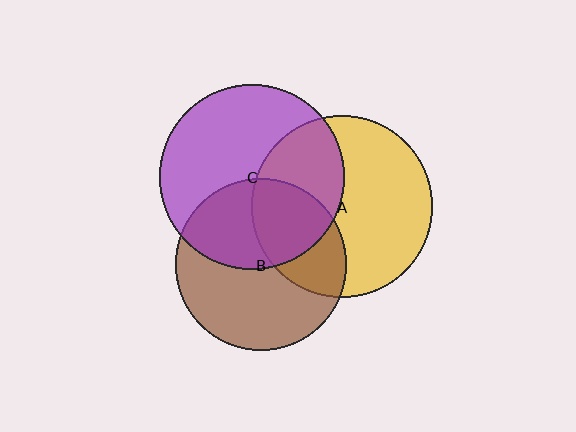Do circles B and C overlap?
Yes.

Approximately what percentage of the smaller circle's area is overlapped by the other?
Approximately 45%.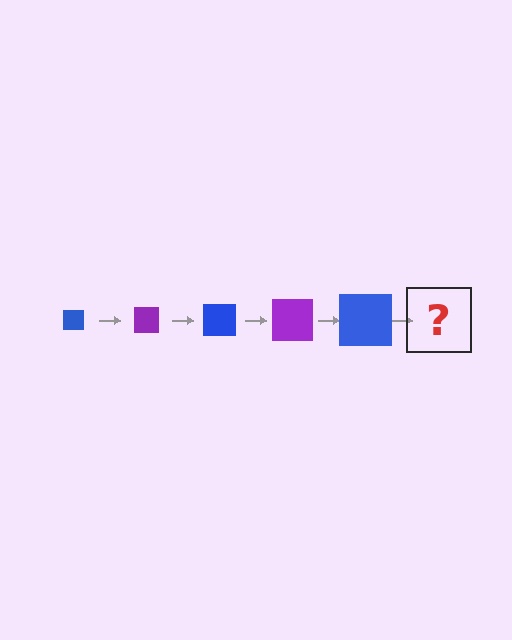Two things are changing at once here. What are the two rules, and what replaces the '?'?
The two rules are that the square grows larger each step and the color cycles through blue and purple. The '?' should be a purple square, larger than the previous one.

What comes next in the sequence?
The next element should be a purple square, larger than the previous one.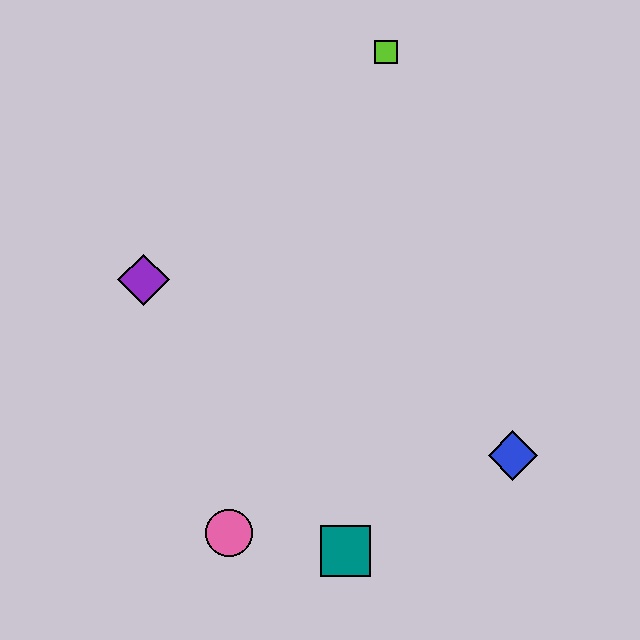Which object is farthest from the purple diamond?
The blue diamond is farthest from the purple diamond.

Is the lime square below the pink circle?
No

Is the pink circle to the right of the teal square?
No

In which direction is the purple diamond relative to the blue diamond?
The purple diamond is to the left of the blue diamond.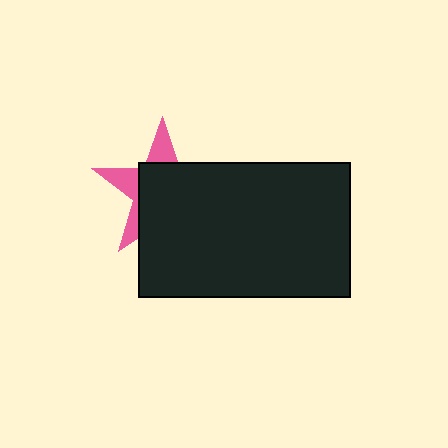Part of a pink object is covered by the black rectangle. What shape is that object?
It is a star.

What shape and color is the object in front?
The object in front is a black rectangle.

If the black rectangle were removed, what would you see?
You would see the complete pink star.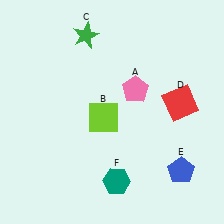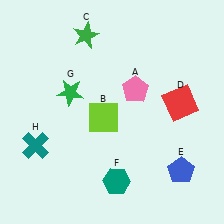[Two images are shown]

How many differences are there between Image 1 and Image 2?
There are 2 differences between the two images.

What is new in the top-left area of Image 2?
A green star (G) was added in the top-left area of Image 2.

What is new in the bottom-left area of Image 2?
A teal cross (H) was added in the bottom-left area of Image 2.